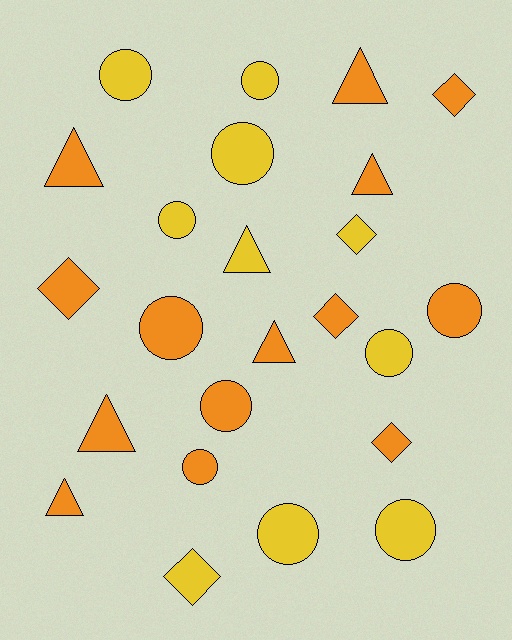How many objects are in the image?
There are 24 objects.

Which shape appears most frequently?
Circle, with 11 objects.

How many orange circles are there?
There are 4 orange circles.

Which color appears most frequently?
Orange, with 14 objects.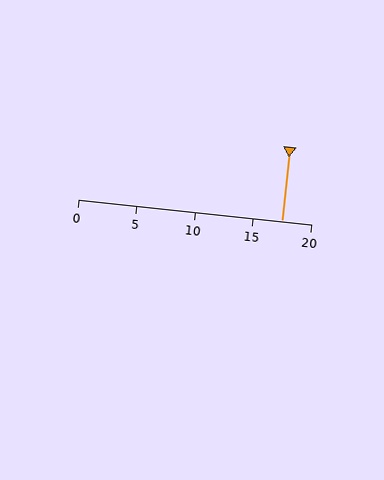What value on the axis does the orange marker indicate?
The marker indicates approximately 17.5.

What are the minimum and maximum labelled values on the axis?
The axis runs from 0 to 20.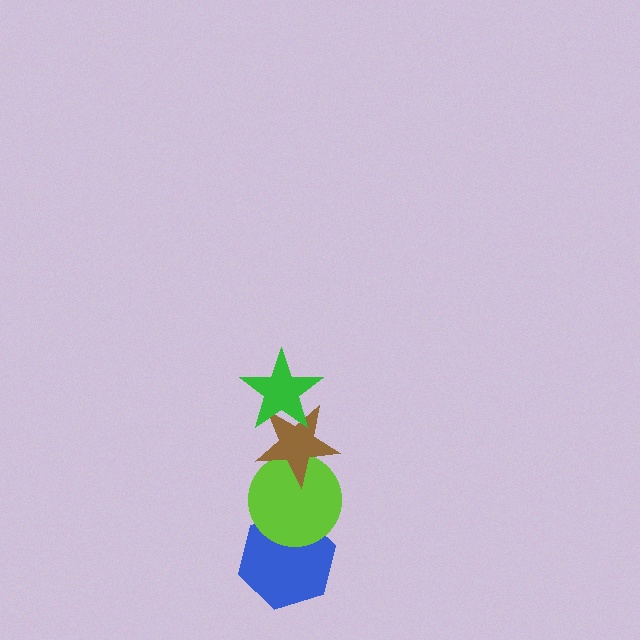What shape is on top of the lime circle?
The brown star is on top of the lime circle.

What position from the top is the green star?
The green star is 1st from the top.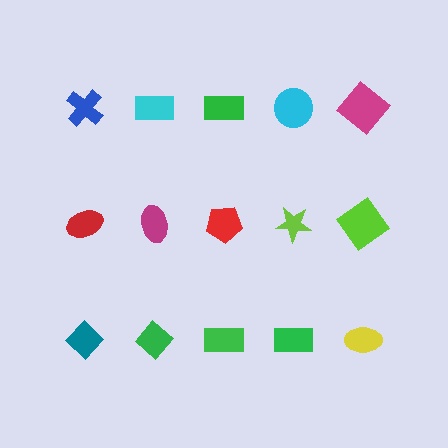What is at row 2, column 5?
A lime diamond.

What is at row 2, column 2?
A magenta ellipse.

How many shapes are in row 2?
5 shapes.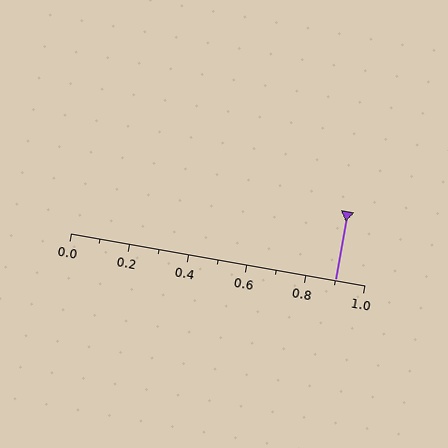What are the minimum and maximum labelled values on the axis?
The axis runs from 0.0 to 1.0.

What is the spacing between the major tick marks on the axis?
The major ticks are spaced 0.2 apart.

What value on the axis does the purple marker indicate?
The marker indicates approximately 0.9.